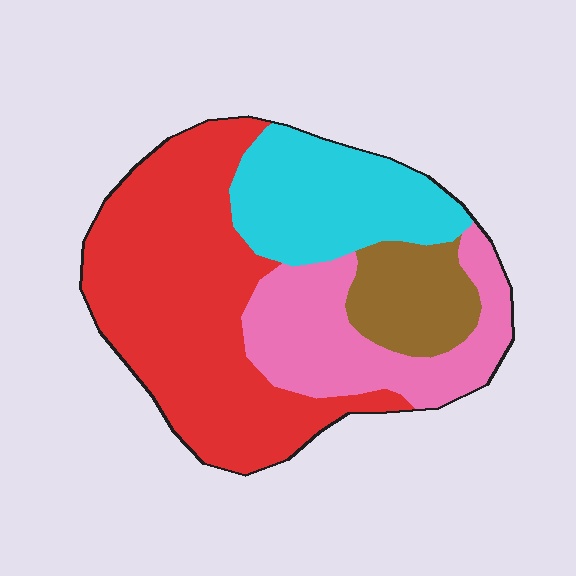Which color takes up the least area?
Brown, at roughly 10%.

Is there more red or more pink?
Red.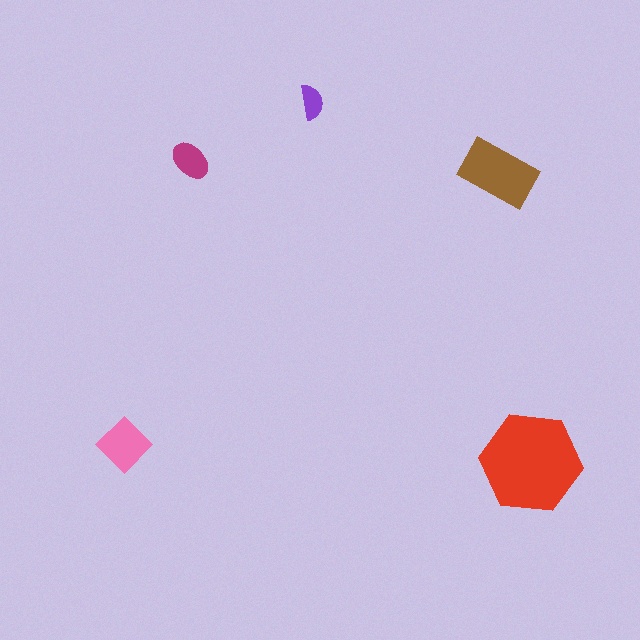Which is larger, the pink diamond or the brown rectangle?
The brown rectangle.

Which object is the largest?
The red hexagon.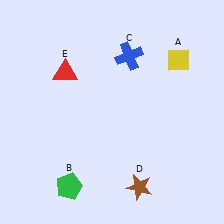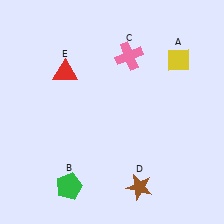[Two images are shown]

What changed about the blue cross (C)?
In Image 1, C is blue. In Image 2, it changed to pink.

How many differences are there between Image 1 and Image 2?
There is 1 difference between the two images.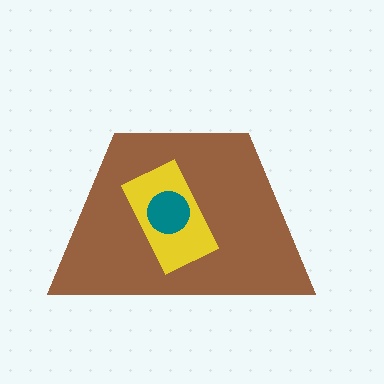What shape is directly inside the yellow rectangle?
The teal circle.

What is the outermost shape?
The brown trapezoid.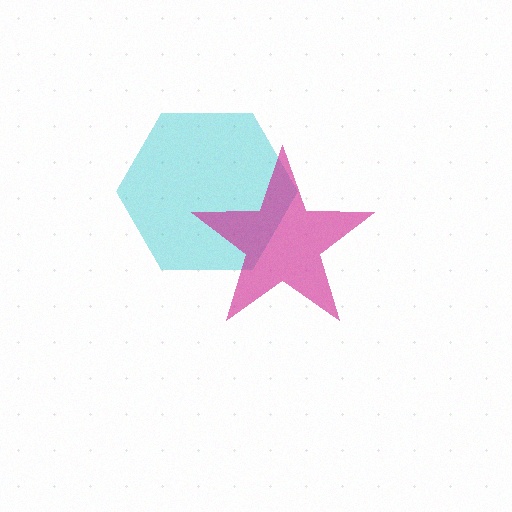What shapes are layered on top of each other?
The layered shapes are: a cyan hexagon, a magenta star.